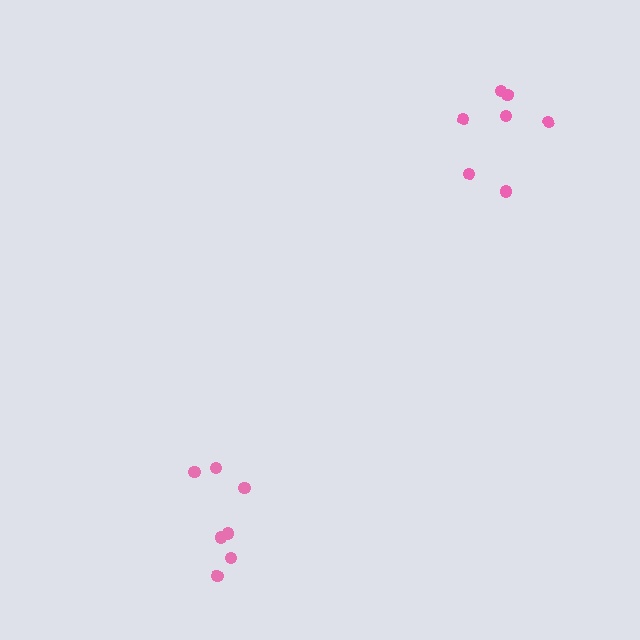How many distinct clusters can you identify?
There are 2 distinct clusters.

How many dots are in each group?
Group 1: 7 dots, Group 2: 7 dots (14 total).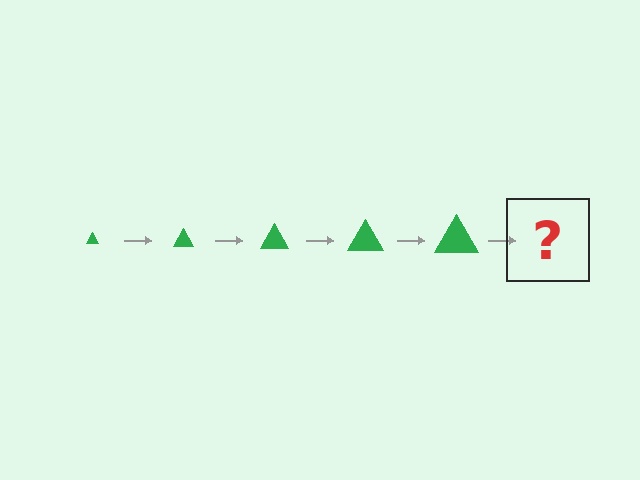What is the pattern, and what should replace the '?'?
The pattern is that the triangle gets progressively larger each step. The '?' should be a green triangle, larger than the previous one.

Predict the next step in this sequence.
The next step is a green triangle, larger than the previous one.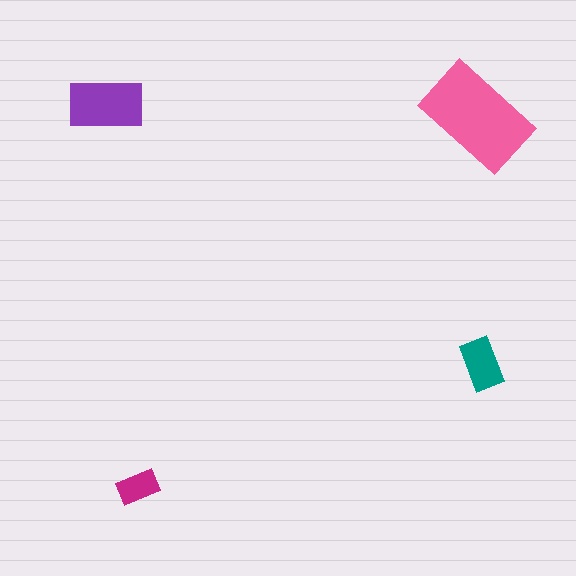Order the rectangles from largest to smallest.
the pink one, the purple one, the teal one, the magenta one.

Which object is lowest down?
The magenta rectangle is bottommost.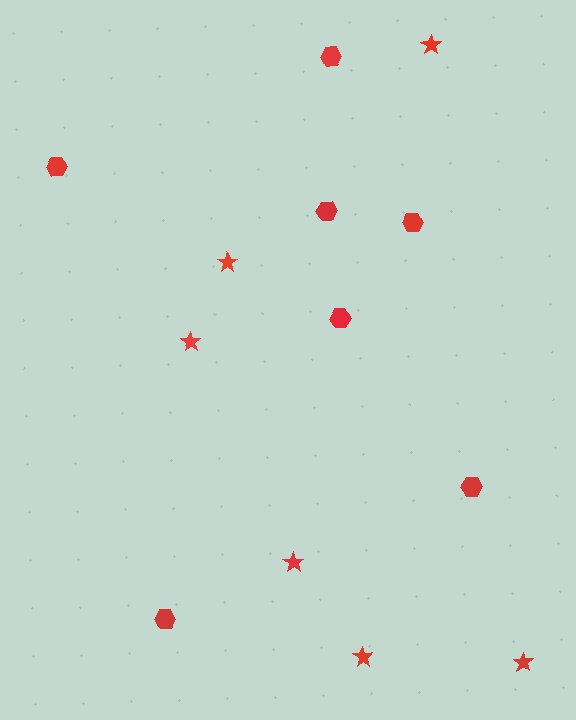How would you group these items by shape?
There are 2 groups: one group of stars (6) and one group of hexagons (7).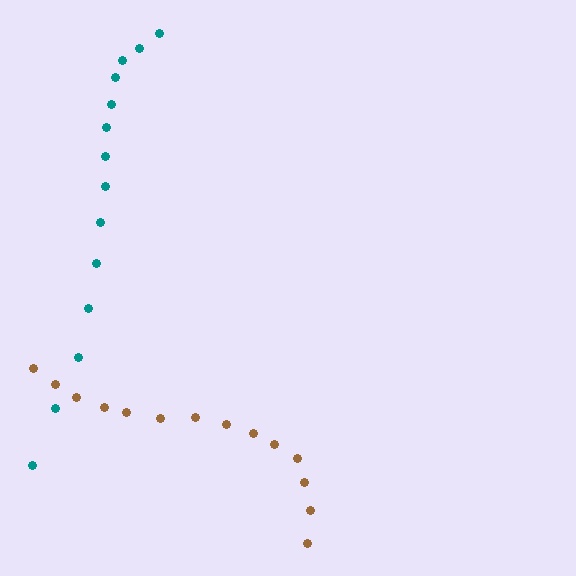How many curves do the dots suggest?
There are 2 distinct paths.